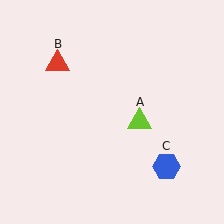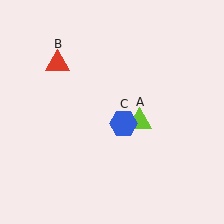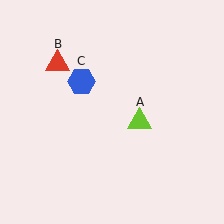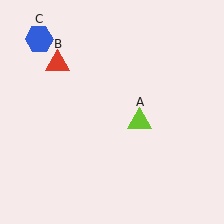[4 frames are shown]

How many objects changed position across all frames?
1 object changed position: blue hexagon (object C).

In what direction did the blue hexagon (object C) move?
The blue hexagon (object C) moved up and to the left.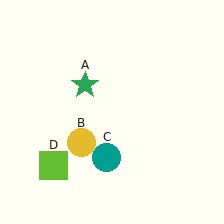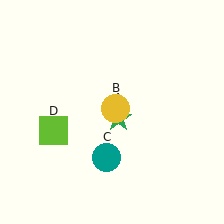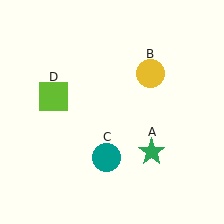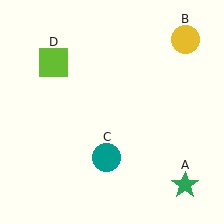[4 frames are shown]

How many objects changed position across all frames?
3 objects changed position: green star (object A), yellow circle (object B), lime square (object D).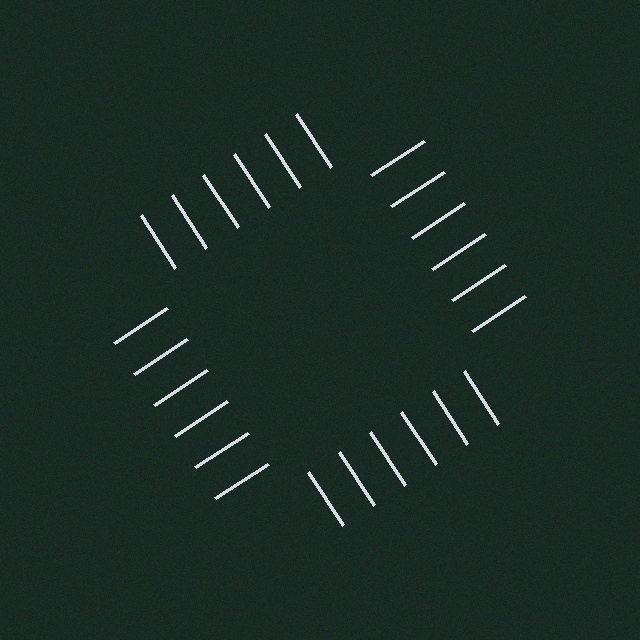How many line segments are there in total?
24 — 6 along each of the 4 edges.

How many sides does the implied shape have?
4 sides — the line-ends trace a square.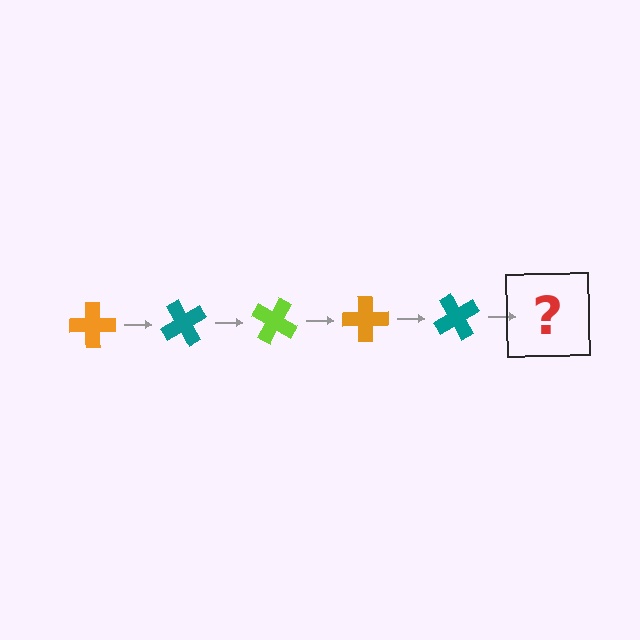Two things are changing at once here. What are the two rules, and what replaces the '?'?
The two rules are that it rotates 60 degrees each step and the color cycles through orange, teal, and lime. The '?' should be a lime cross, rotated 300 degrees from the start.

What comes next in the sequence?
The next element should be a lime cross, rotated 300 degrees from the start.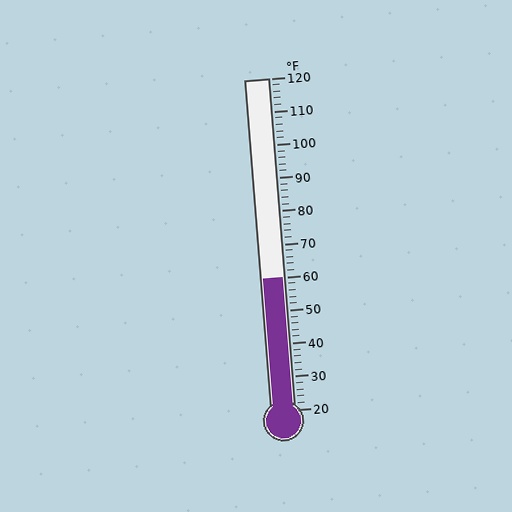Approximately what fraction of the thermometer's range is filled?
The thermometer is filled to approximately 40% of its range.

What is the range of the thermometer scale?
The thermometer scale ranges from 20°F to 120°F.